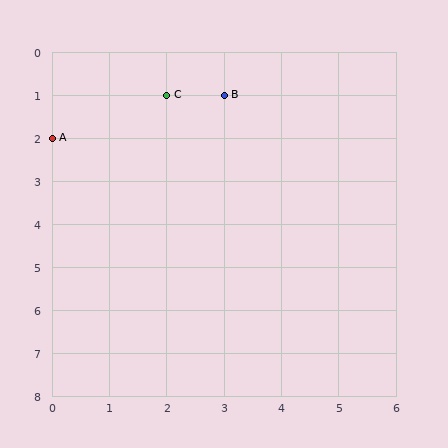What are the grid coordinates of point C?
Point C is at grid coordinates (2, 1).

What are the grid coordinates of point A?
Point A is at grid coordinates (0, 2).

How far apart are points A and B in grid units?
Points A and B are 3 columns and 1 row apart (about 3.2 grid units diagonally).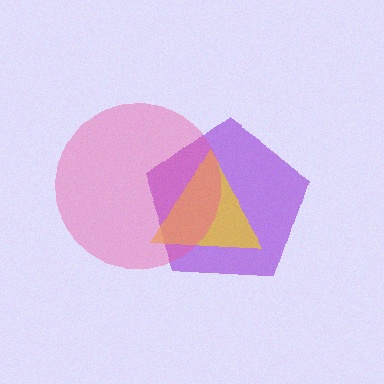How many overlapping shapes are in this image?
There are 3 overlapping shapes in the image.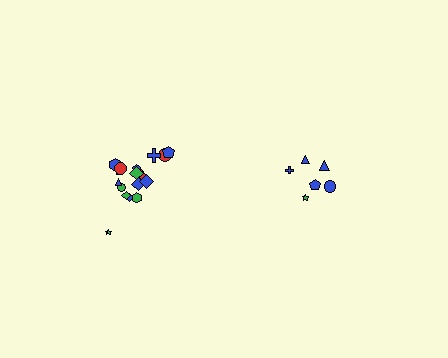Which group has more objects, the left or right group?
The left group.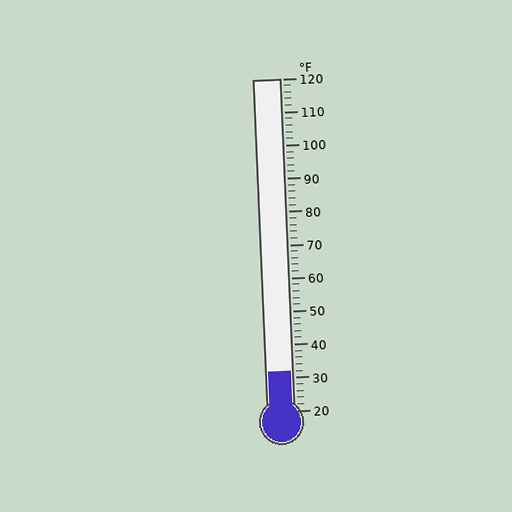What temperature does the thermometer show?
The thermometer shows approximately 32°F.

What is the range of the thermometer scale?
The thermometer scale ranges from 20°F to 120°F.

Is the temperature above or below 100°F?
The temperature is below 100°F.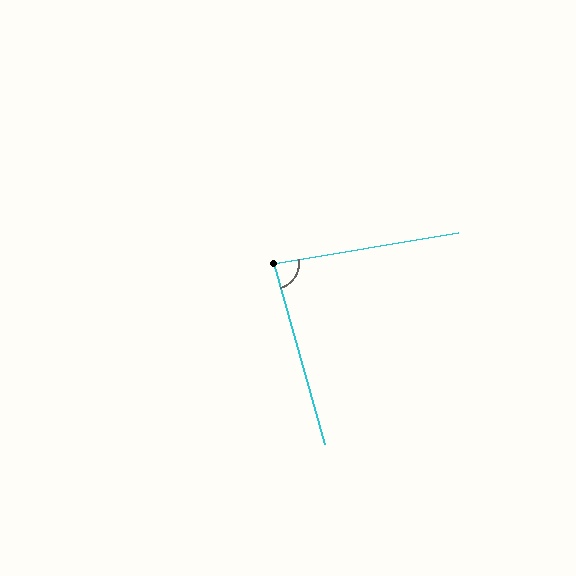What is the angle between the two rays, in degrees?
Approximately 84 degrees.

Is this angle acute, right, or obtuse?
It is acute.